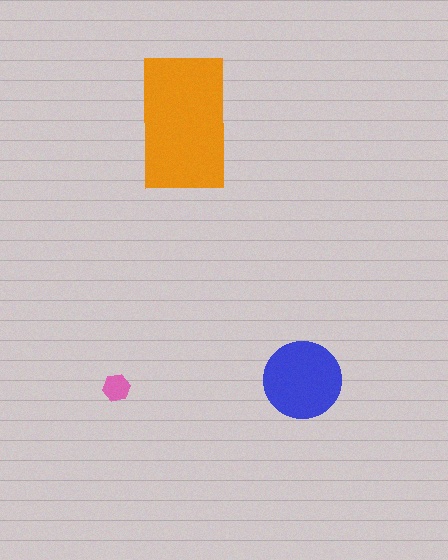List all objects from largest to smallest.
The orange rectangle, the blue circle, the pink hexagon.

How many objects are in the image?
There are 3 objects in the image.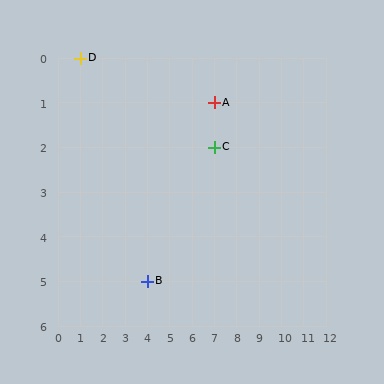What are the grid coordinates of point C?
Point C is at grid coordinates (7, 2).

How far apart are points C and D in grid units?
Points C and D are 6 columns and 2 rows apart (about 6.3 grid units diagonally).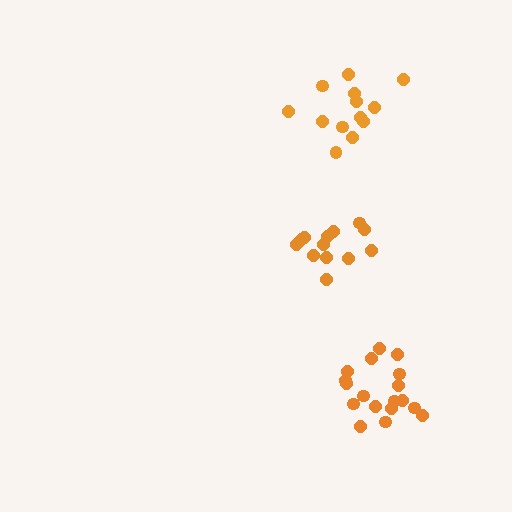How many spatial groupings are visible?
There are 3 spatial groupings.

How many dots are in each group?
Group 1: 13 dots, Group 2: 13 dots, Group 3: 18 dots (44 total).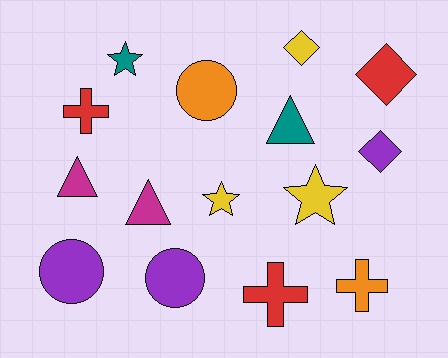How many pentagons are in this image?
There are no pentagons.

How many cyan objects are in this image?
There are no cyan objects.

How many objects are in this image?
There are 15 objects.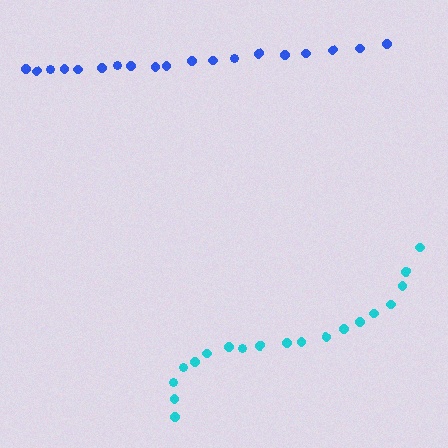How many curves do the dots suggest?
There are 2 distinct paths.